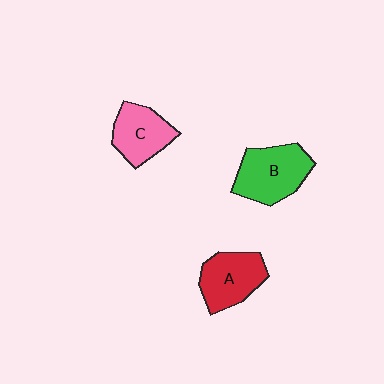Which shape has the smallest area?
Shape C (pink).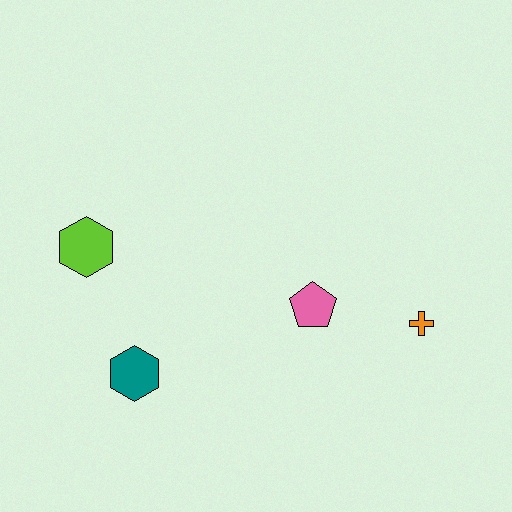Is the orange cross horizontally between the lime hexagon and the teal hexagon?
No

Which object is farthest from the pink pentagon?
The lime hexagon is farthest from the pink pentagon.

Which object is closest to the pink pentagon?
The orange cross is closest to the pink pentagon.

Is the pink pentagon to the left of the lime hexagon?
No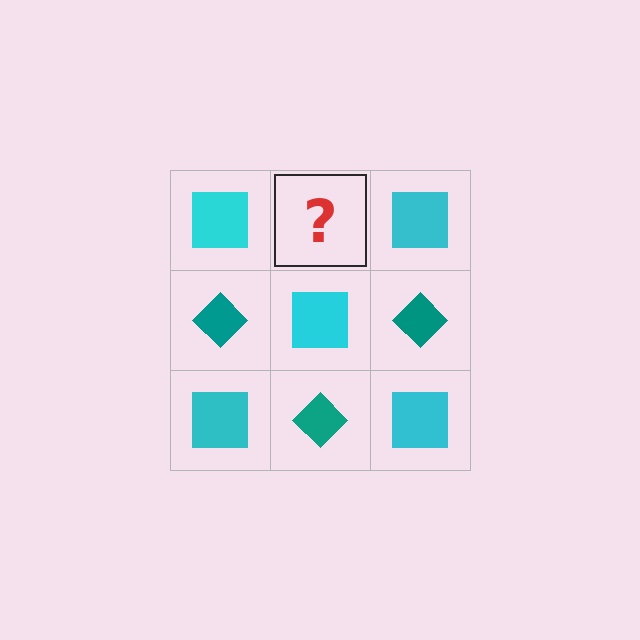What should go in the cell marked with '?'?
The missing cell should contain a teal diamond.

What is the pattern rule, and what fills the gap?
The rule is that it alternates cyan square and teal diamond in a checkerboard pattern. The gap should be filled with a teal diamond.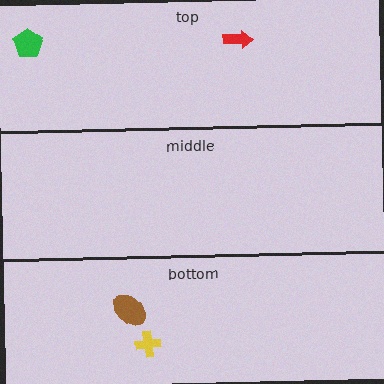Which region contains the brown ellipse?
The bottom region.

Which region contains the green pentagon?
The top region.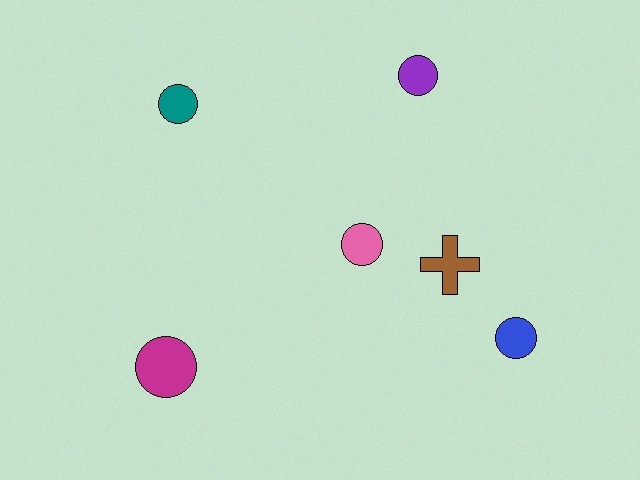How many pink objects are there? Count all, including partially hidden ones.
There is 1 pink object.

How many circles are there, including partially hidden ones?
There are 5 circles.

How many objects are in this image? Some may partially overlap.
There are 6 objects.